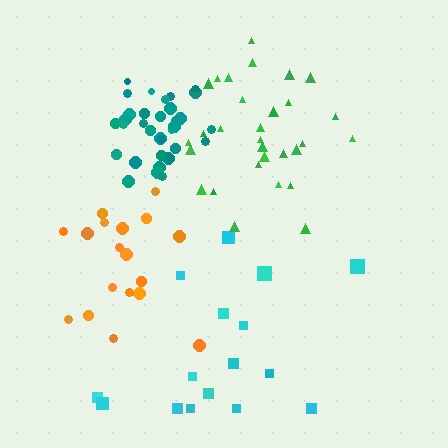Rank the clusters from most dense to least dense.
teal, orange, green, cyan.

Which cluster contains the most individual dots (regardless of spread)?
Teal (34).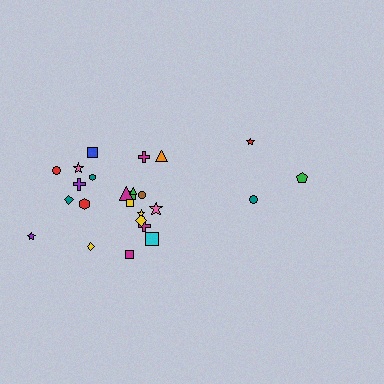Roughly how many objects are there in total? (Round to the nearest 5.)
Roughly 25 objects in total.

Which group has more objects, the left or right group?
The left group.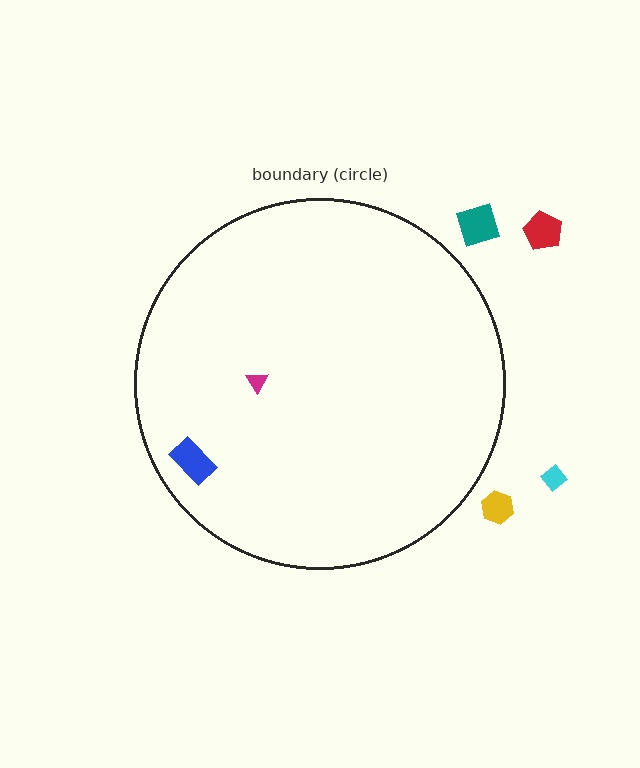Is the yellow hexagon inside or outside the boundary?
Outside.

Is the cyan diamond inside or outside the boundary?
Outside.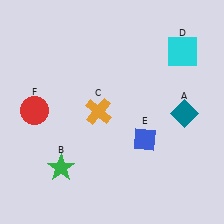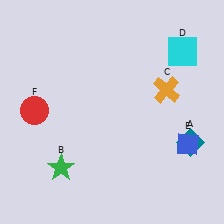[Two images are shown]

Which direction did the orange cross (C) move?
The orange cross (C) moved right.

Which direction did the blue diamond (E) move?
The blue diamond (E) moved right.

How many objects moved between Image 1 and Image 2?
3 objects moved between the two images.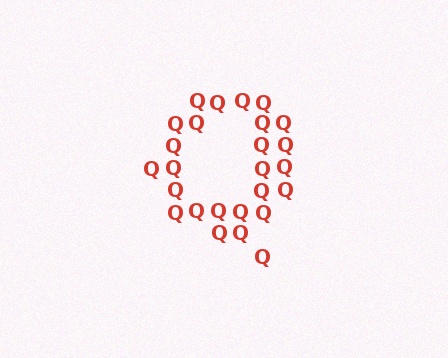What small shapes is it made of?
It is made of small letter Q's.